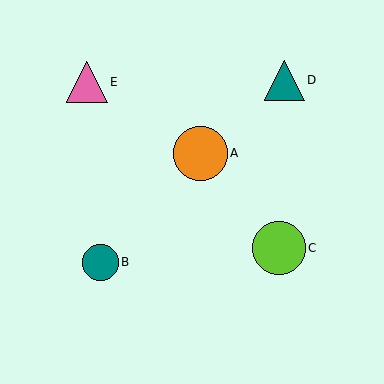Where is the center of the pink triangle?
The center of the pink triangle is at (87, 82).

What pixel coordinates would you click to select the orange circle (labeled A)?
Click at (200, 153) to select the orange circle A.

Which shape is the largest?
The orange circle (labeled A) is the largest.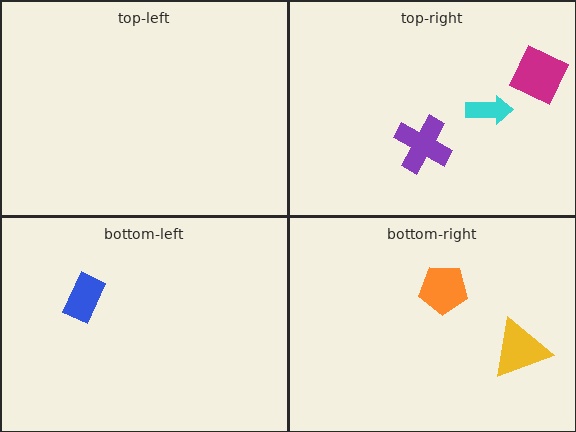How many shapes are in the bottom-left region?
1.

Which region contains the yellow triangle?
The bottom-right region.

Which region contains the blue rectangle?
The bottom-left region.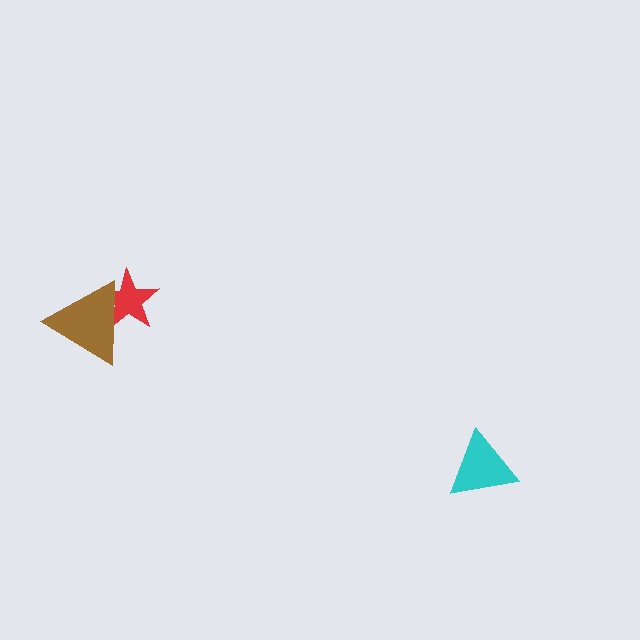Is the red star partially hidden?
Yes, it is partially covered by another shape.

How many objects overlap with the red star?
1 object overlaps with the red star.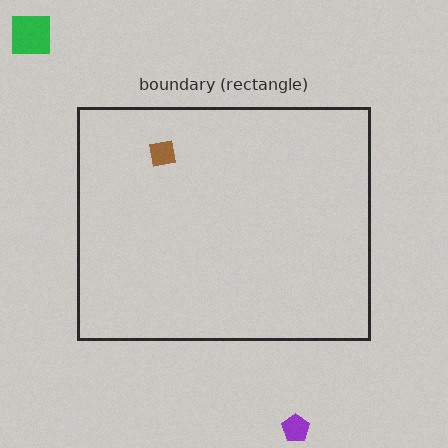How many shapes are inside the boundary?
1 inside, 2 outside.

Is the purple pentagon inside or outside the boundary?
Outside.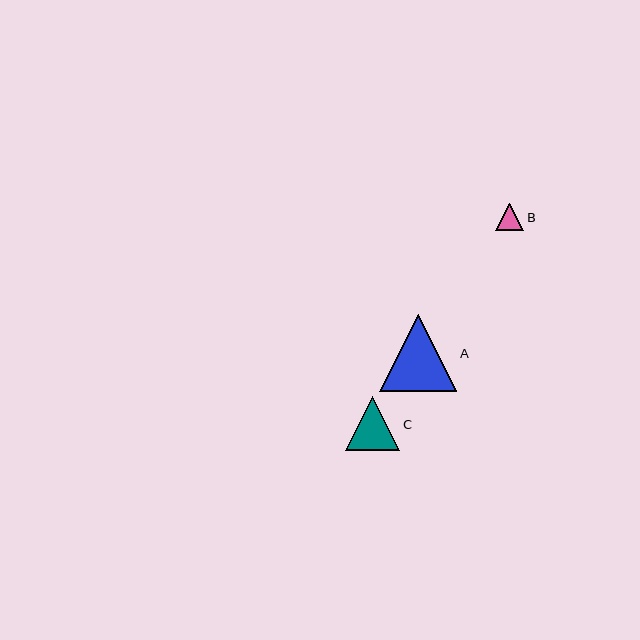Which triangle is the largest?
Triangle A is the largest with a size of approximately 77 pixels.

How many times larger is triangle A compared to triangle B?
Triangle A is approximately 2.8 times the size of triangle B.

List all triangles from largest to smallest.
From largest to smallest: A, C, B.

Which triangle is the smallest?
Triangle B is the smallest with a size of approximately 28 pixels.